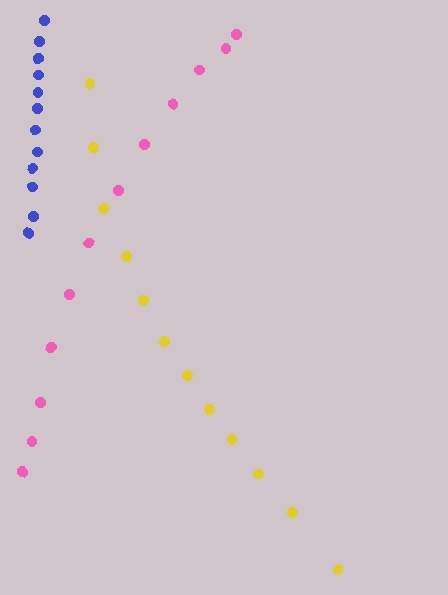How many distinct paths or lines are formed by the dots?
There are 3 distinct paths.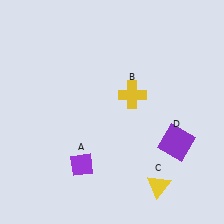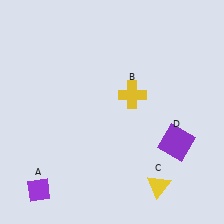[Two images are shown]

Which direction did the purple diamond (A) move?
The purple diamond (A) moved left.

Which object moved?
The purple diamond (A) moved left.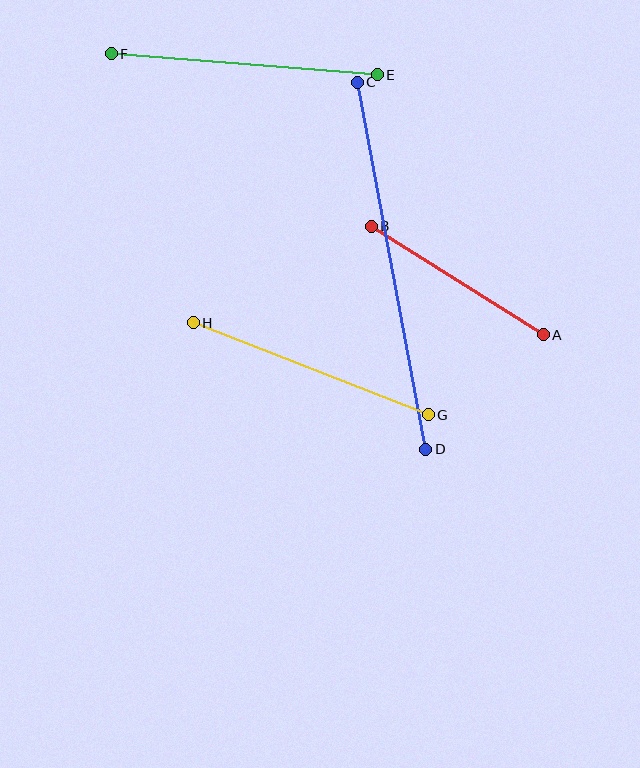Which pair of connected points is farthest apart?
Points C and D are farthest apart.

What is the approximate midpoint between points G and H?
The midpoint is at approximately (311, 369) pixels.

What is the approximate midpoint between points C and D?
The midpoint is at approximately (392, 266) pixels.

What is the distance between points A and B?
The distance is approximately 204 pixels.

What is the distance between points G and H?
The distance is approximately 252 pixels.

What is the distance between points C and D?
The distance is approximately 373 pixels.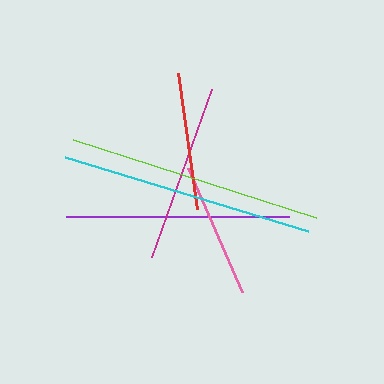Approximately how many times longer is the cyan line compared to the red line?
The cyan line is approximately 1.9 times the length of the red line.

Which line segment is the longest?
The lime line is the longest at approximately 255 pixels.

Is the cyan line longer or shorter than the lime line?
The lime line is longer than the cyan line.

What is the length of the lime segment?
The lime segment is approximately 255 pixels long.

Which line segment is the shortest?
The pink line is the shortest at approximately 134 pixels.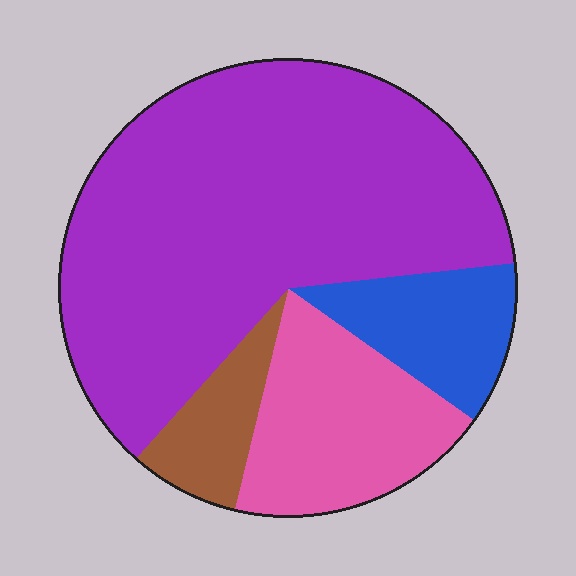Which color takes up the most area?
Purple, at roughly 60%.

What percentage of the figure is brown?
Brown takes up about one tenth (1/10) of the figure.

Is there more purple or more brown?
Purple.